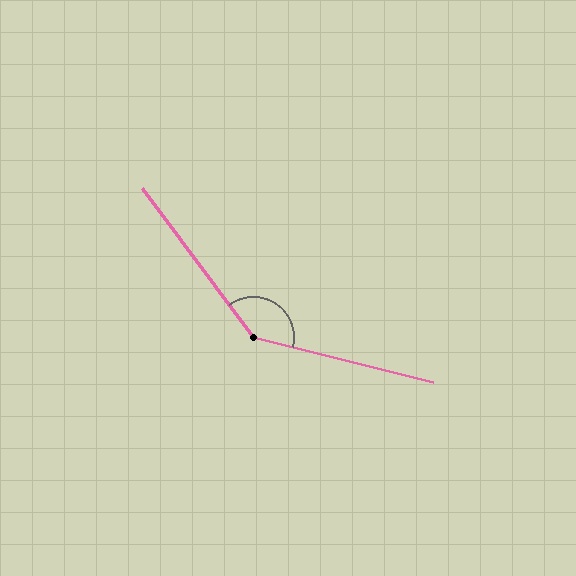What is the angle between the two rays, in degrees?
Approximately 141 degrees.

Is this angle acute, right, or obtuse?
It is obtuse.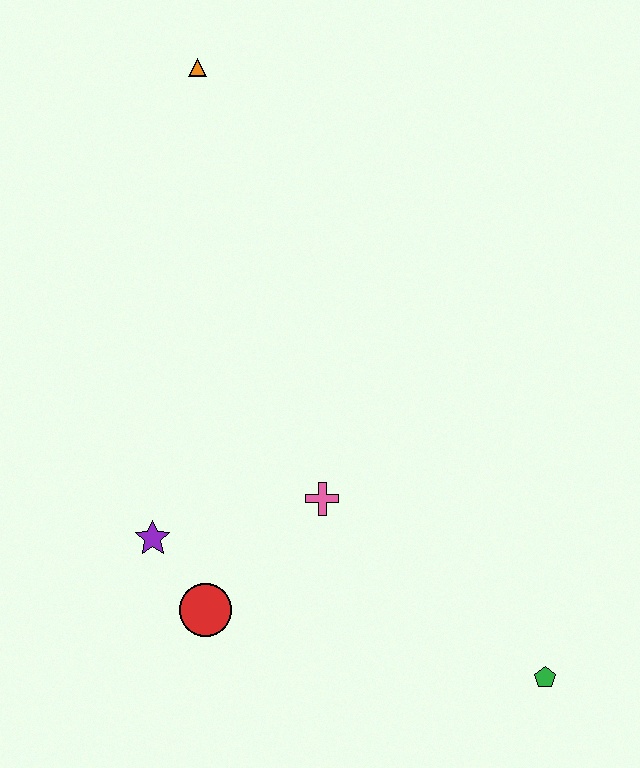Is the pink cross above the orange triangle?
No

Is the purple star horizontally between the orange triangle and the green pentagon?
No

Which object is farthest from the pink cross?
The orange triangle is farthest from the pink cross.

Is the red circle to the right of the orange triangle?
Yes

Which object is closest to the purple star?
The red circle is closest to the purple star.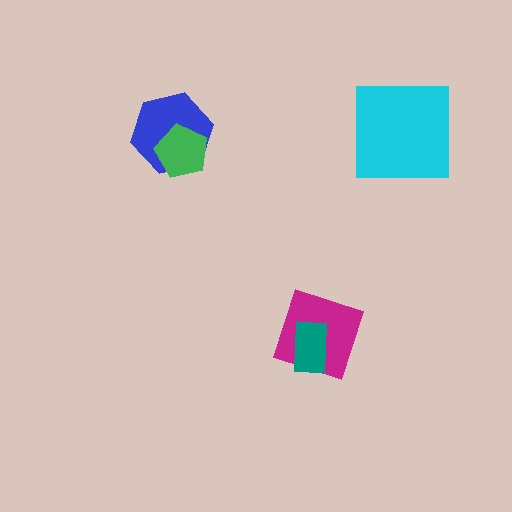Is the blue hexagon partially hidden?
Yes, it is partially covered by another shape.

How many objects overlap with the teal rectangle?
1 object overlaps with the teal rectangle.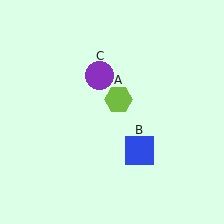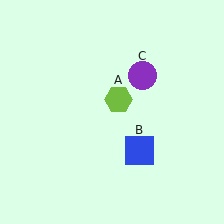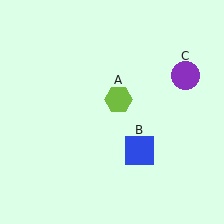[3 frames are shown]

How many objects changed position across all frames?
1 object changed position: purple circle (object C).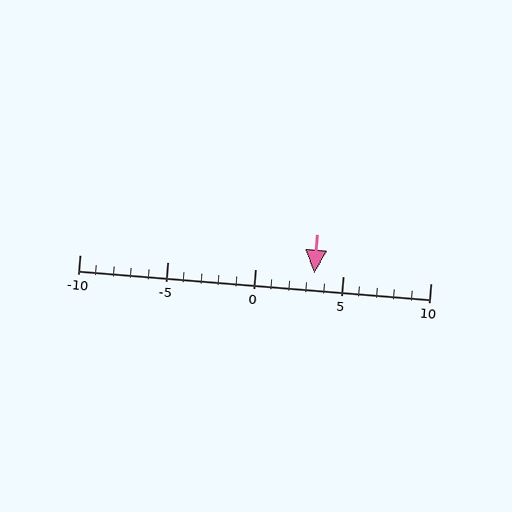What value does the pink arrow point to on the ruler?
The pink arrow points to approximately 3.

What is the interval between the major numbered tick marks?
The major tick marks are spaced 5 units apart.